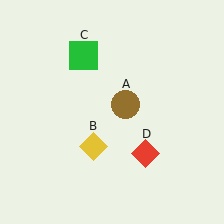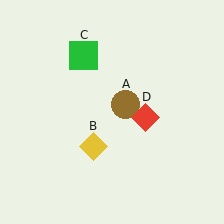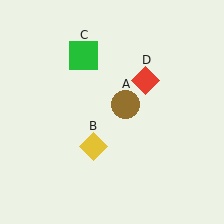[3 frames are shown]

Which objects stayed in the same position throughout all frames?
Brown circle (object A) and yellow diamond (object B) and green square (object C) remained stationary.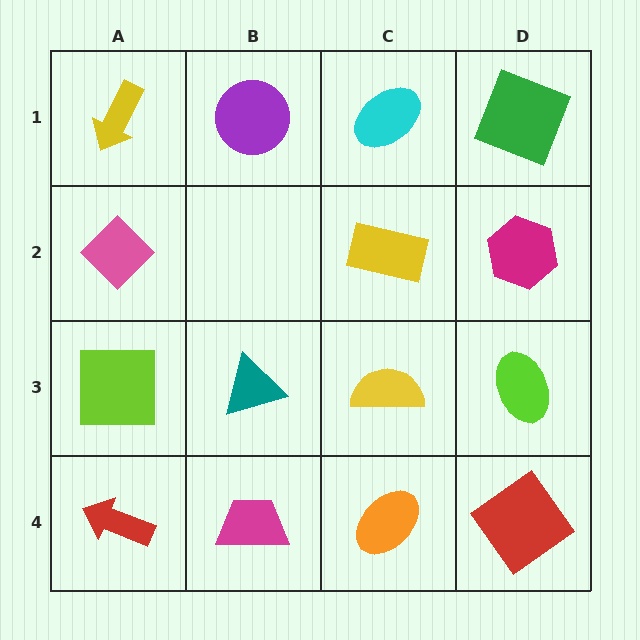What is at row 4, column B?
A magenta trapezoid.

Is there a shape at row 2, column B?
No, that cell is empty.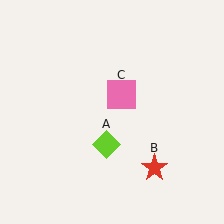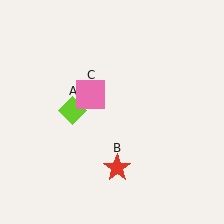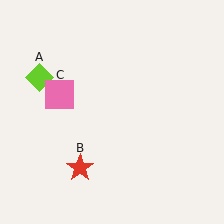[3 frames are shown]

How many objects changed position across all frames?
3 objects changed position: lime diamond (object A), red star (object B), pink square (object C).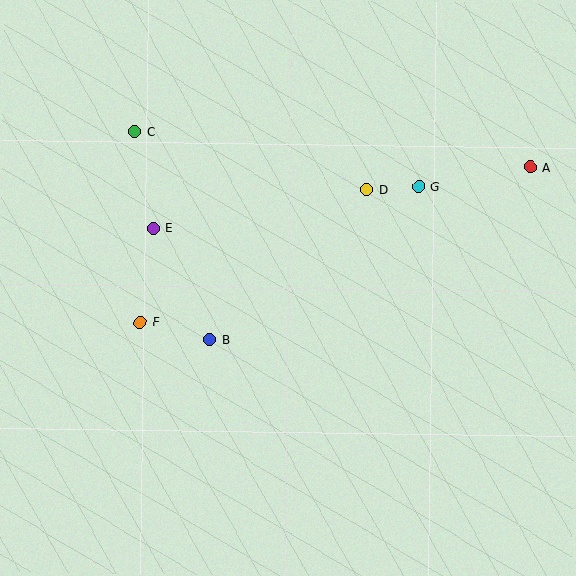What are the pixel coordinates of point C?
Point C is at (135, 131).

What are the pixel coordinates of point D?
Point D is at (367, 190).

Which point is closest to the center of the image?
Point B at (210, 340) is closest to the center.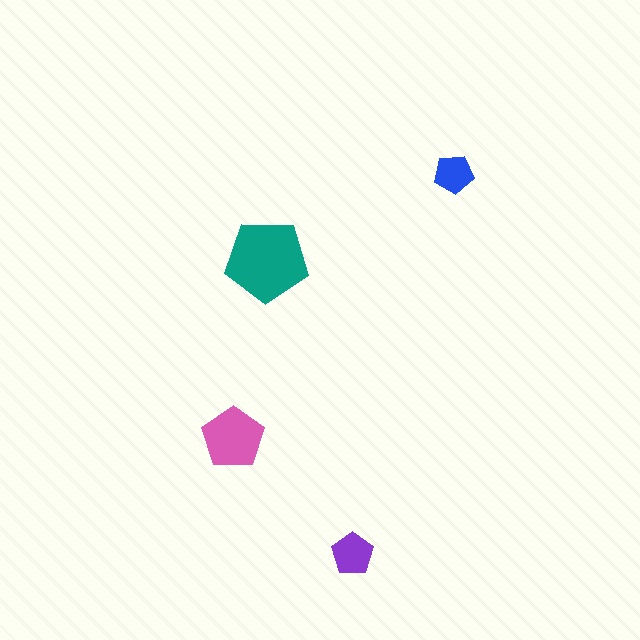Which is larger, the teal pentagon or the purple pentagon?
The teal one.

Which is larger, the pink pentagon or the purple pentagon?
The pink one.